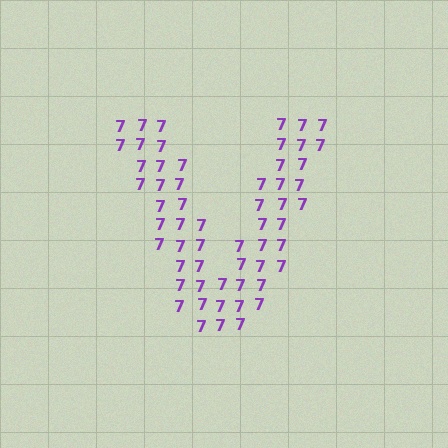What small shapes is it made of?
It is made of small digit 7's.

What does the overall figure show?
The overall figure shows the letter V.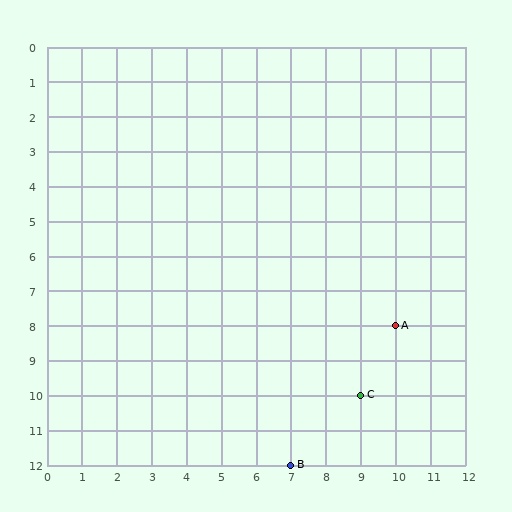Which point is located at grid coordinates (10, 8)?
Point A is at (10, 8).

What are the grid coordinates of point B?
Point B is at grid coordinates (7, 12).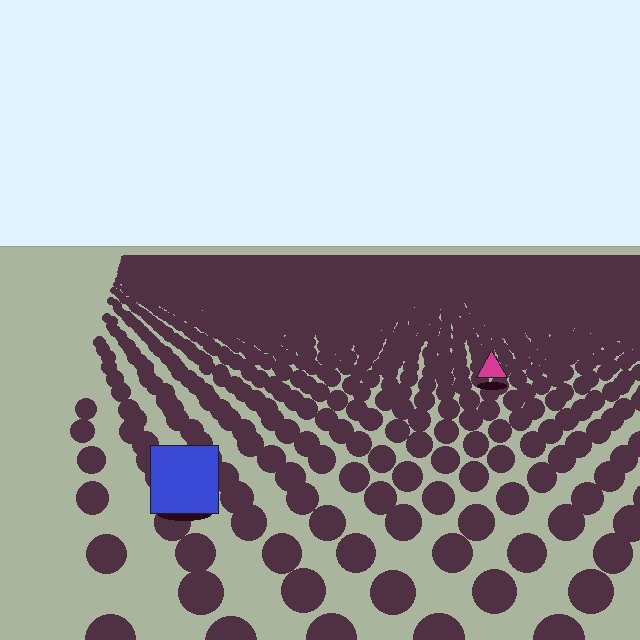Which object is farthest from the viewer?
The magenta triangle is farthest from the viewer. It appears smaller and the ground texture around it is denser.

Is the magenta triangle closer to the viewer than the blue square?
No. The blue square is closer — you can tell from the texture gradient: the ground texture is coarser near it.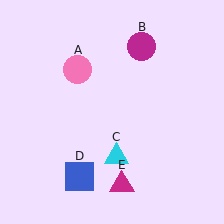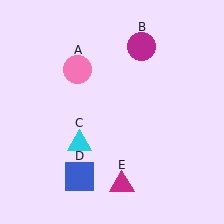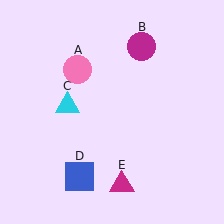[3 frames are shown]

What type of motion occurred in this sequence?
The cyan triangle (object C) rotated clockwise around the center of the scene.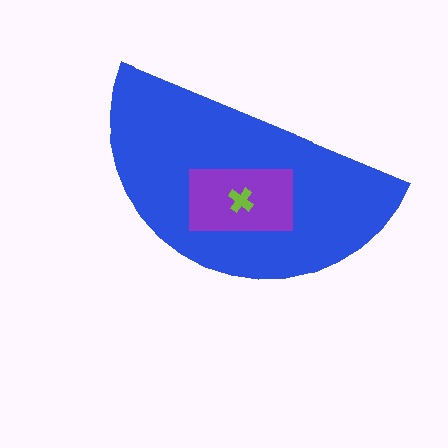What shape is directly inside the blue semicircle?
The purple rectangle.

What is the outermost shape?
The blue semicircle.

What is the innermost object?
The lime cross.